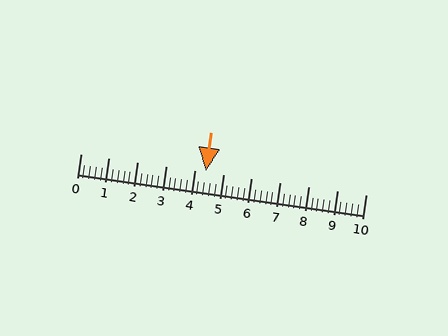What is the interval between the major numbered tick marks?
The major tick marks are spaced 1 units apart.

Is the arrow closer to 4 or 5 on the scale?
The arrow is closer to 4.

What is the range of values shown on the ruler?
The ruler shows values from 0 to 10.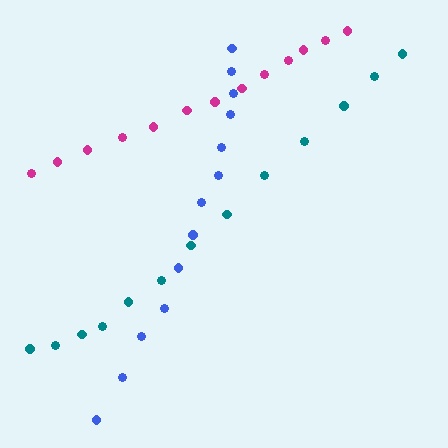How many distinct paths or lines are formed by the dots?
There are 3 distinct paths.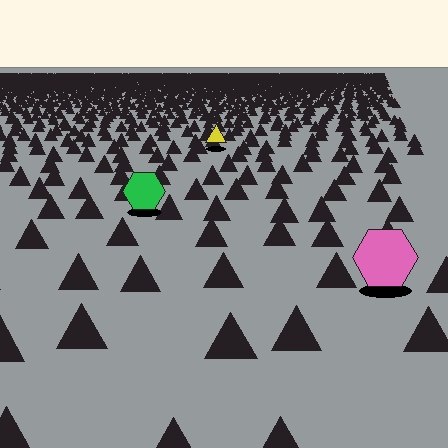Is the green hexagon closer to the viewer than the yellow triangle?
Yes. The green hexagon is closer — you can tell from the texture gradient: the ground texture is coarser near it.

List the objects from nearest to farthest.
From nearest to farthest: the pink hexagon, the green hexagon, the yellow triangle.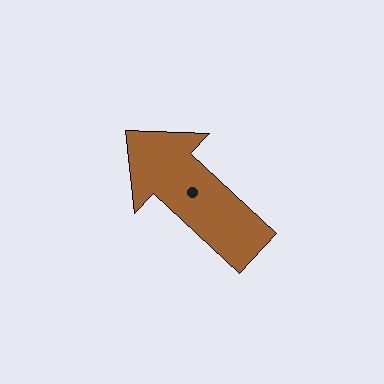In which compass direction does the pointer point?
Northwest.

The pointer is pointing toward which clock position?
Roughly 10 o'clock.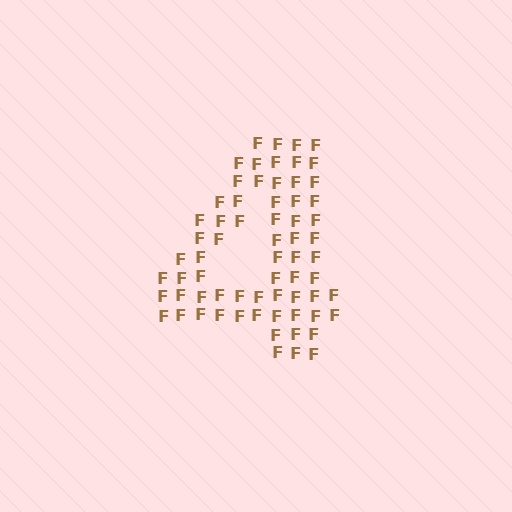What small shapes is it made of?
It is made of small letter F's.